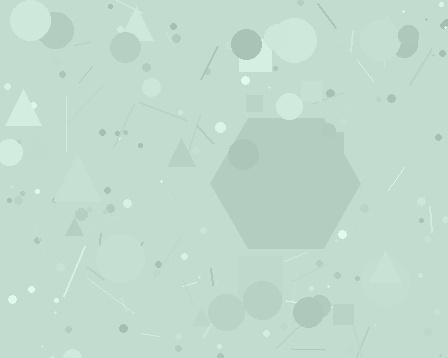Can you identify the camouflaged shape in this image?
The camouflaged shape is a hexagon.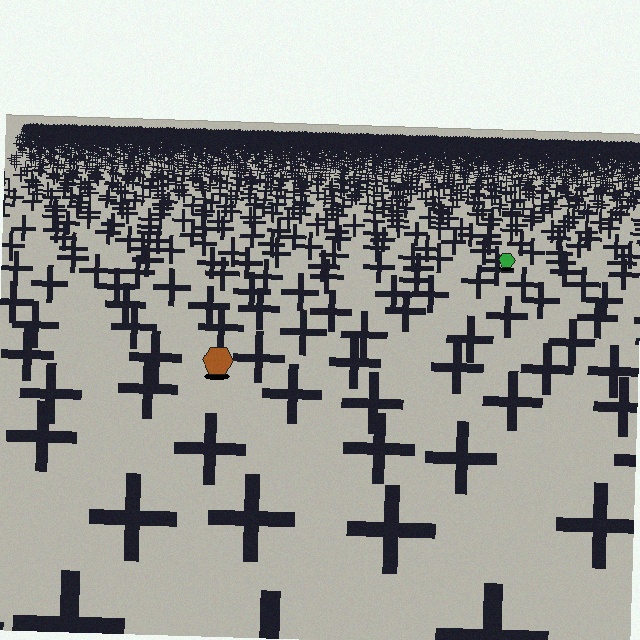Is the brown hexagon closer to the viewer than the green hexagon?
Yes. The brown hexagon is closer — you can tell from the texture gradient: the ground texture is coarser near it.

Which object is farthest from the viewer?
The green hexagon is farthest from the viewer. It appears smaller and the ground texture around it is denser.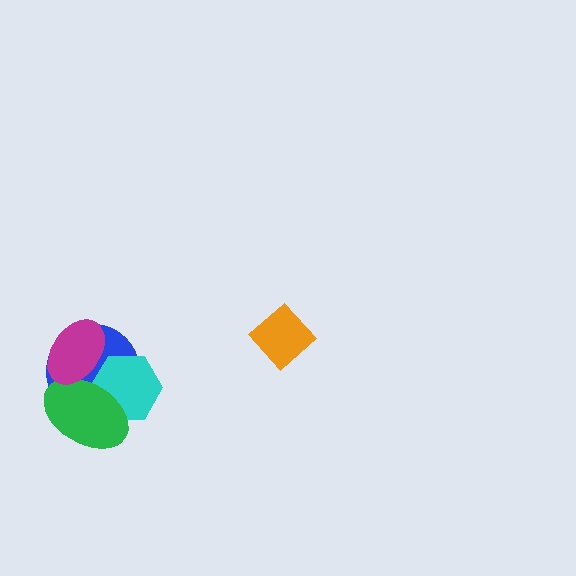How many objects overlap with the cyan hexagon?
3 objects overlap with the cyan hexagon.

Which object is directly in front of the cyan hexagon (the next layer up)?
The green ellipse is directly in front of the cyan hexagon.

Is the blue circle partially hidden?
Yes, it is partially covered by another shape.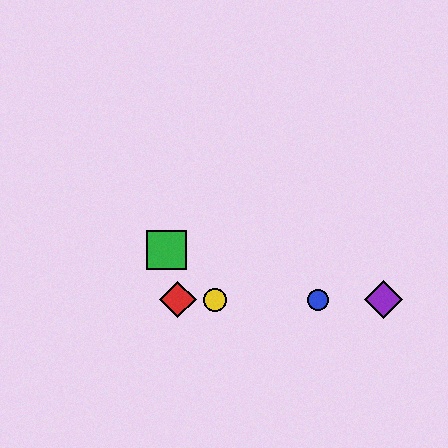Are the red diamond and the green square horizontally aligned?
No, the red diamond is at y≈300 and the green square is at y≈250.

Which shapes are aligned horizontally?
The red diamond, the blue circle, the yellow circle, the purple diamond are aligned horizontally.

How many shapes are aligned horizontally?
4 shapes (the red diamond, the blue circle, the yellow circle, the purple diamond) are aligned horizontally.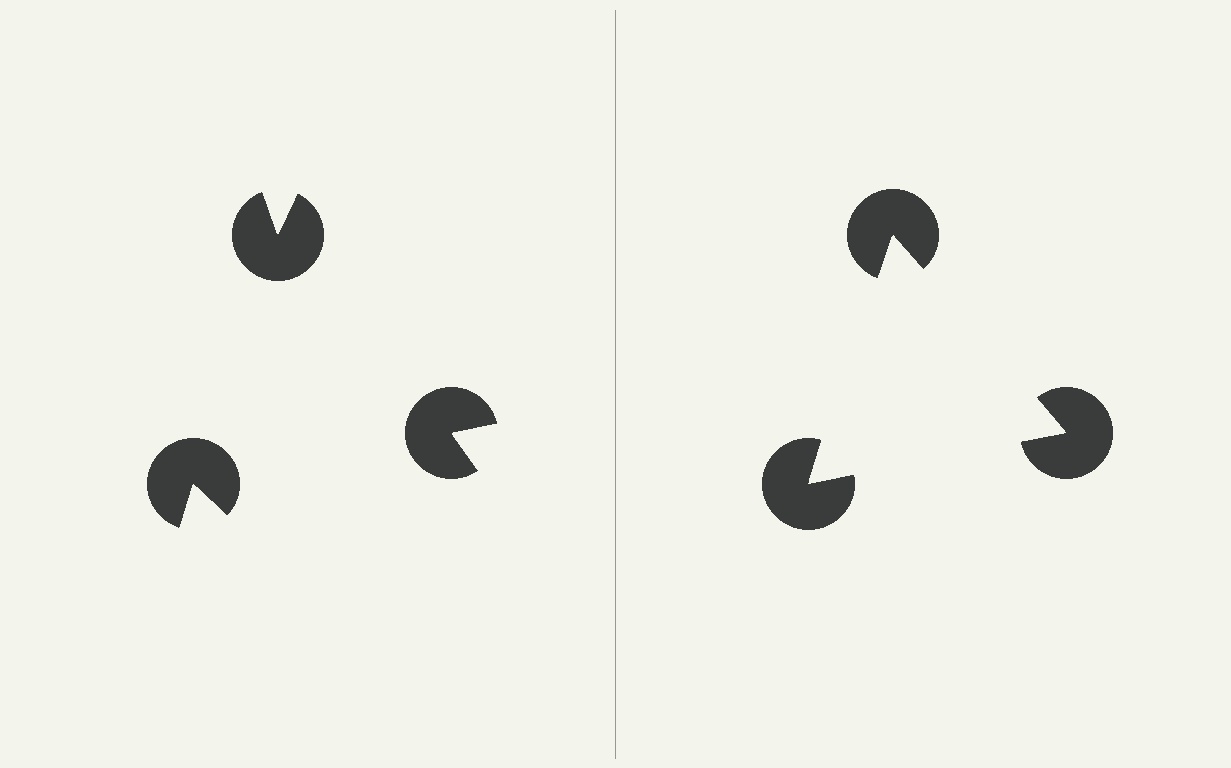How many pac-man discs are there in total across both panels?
6 — 3 on each side.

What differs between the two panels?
The pac-man discs are positioned identically on both sides; only the wedge orientations differ. On the right they align to a triangle; on the left they are misaligned.